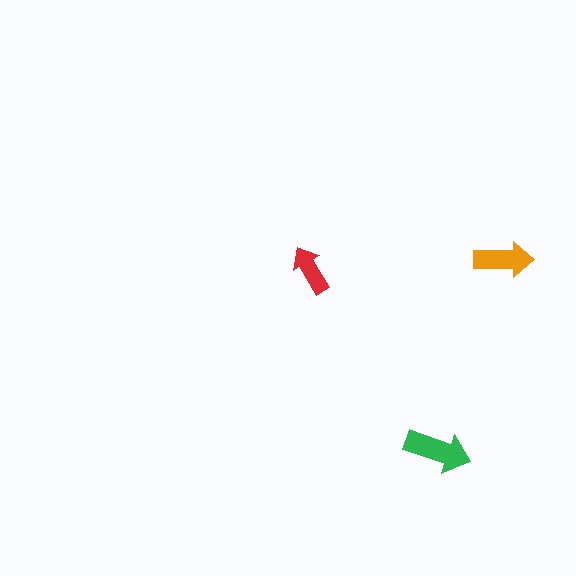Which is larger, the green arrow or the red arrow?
The green one.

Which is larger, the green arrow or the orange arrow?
The green one.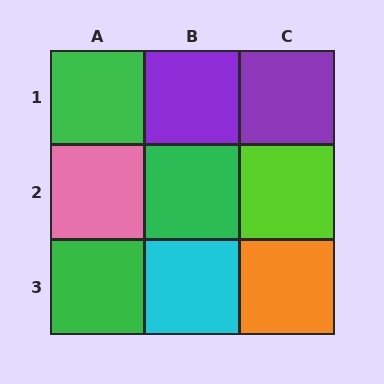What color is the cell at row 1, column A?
Green.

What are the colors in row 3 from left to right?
Green, cyan, orange.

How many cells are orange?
1 cell is orange.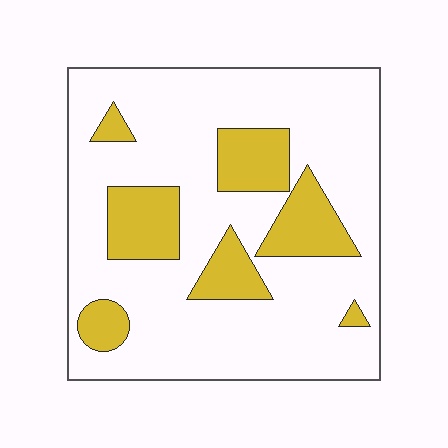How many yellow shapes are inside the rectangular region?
7.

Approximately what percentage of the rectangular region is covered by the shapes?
Approximately 25%.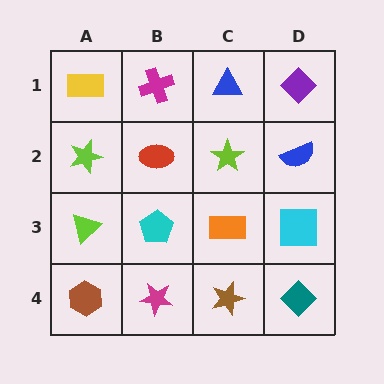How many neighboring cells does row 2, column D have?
3.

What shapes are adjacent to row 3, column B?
A red ellipse (row 2, column B), a magenta star (row 4, column B), a lime triangle (row 3, column A), an orange rectangle (row 3, column C).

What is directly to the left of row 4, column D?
A brown star.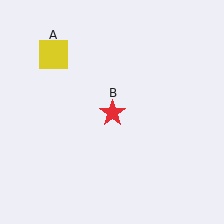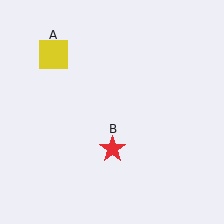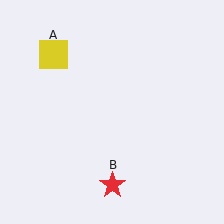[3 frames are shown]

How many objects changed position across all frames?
1 object changed position: red star (object B).